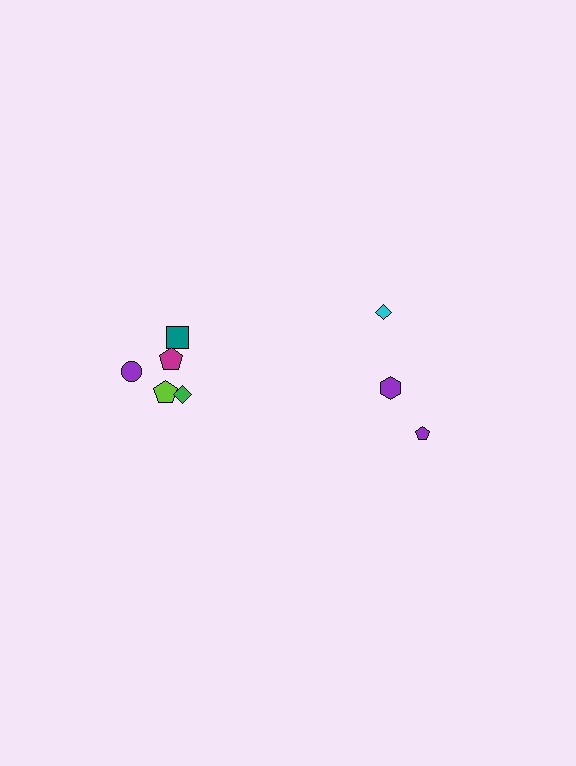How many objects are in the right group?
There are 3 objects.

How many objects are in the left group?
There are 5 objects.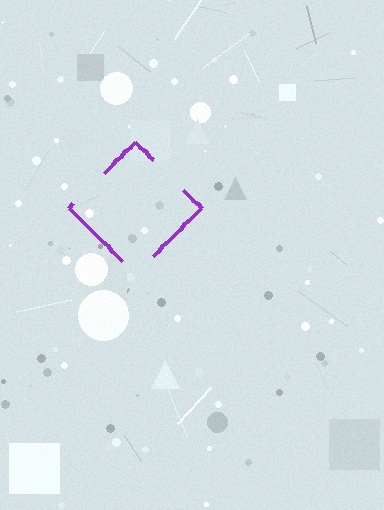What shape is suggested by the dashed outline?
The dashed outline suggests a diamond.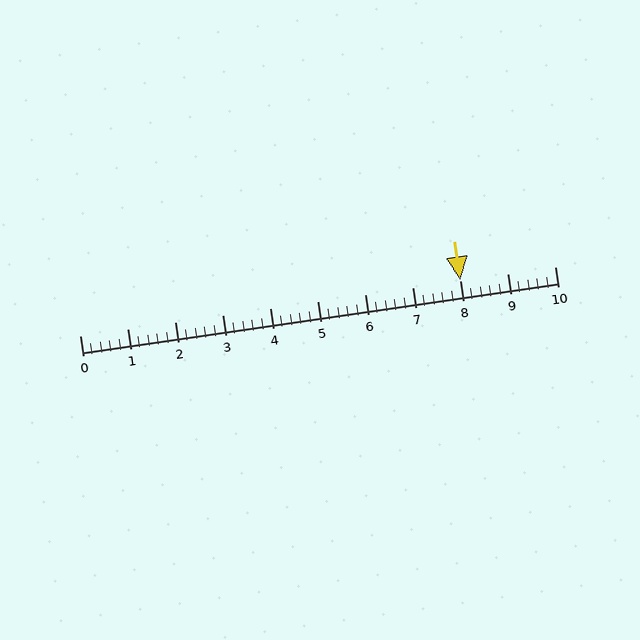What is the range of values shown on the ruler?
The ruler shows values from 0 to 10.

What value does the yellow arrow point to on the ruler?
The yellow arrow points to approximately 8.0.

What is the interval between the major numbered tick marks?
The major tick marks are spaced 1 units apart.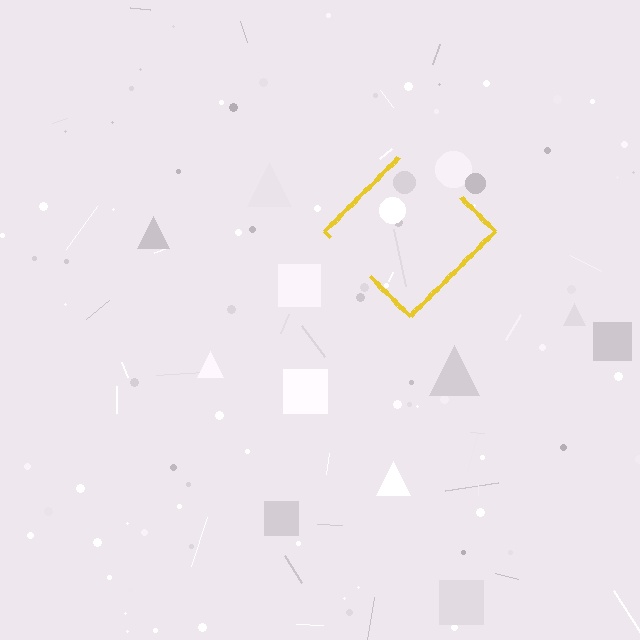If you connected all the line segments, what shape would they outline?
They would outline a diamond.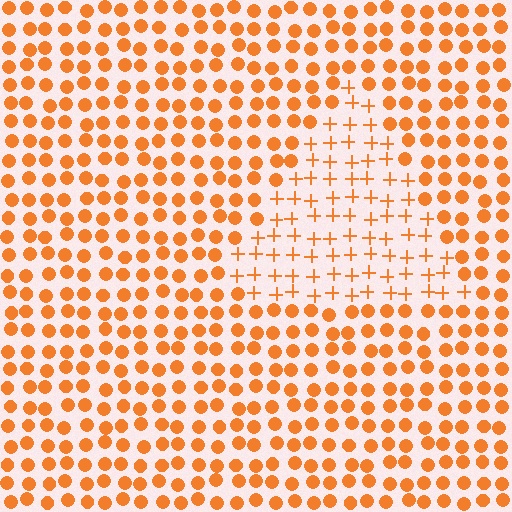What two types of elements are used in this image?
The image uses plus signs inside the triangle region and circles outside it.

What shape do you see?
I see a triangle.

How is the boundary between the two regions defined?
The boundary is defined by a change in element shape: plus signs inside vs. circles outside. All elements share the same color and spacing.